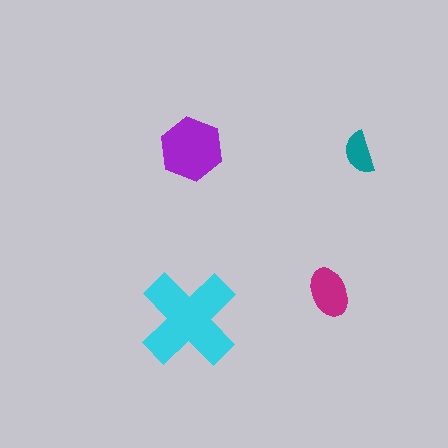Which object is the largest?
The cyan cross.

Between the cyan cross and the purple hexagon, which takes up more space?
The cyan cross.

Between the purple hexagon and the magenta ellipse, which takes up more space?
The purple hexagon.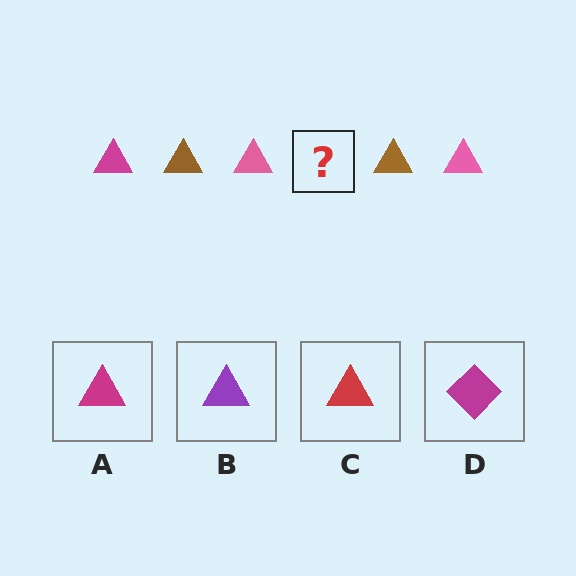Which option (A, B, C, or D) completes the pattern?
A.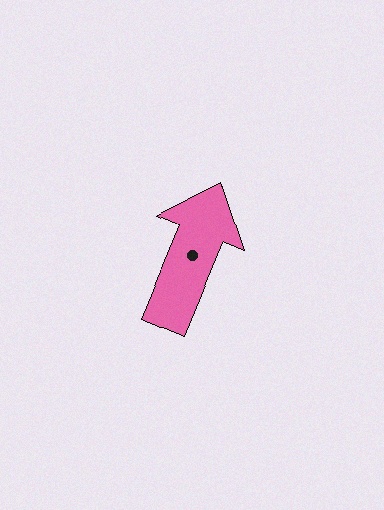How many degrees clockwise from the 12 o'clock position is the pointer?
Approximately 22 degrees.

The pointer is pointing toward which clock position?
Roughly 1 o'clock.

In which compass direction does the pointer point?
North.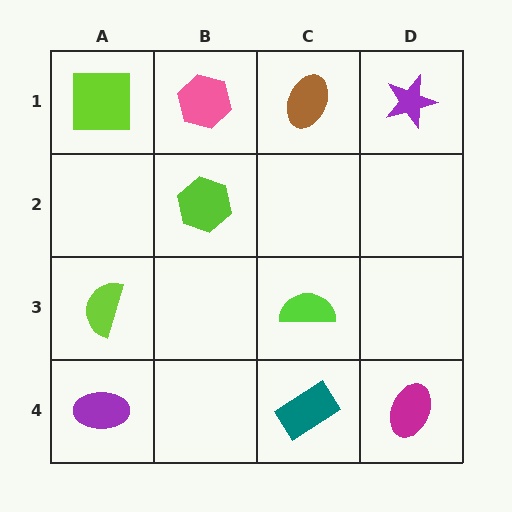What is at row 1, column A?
A lime square.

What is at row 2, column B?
A lime hexagon.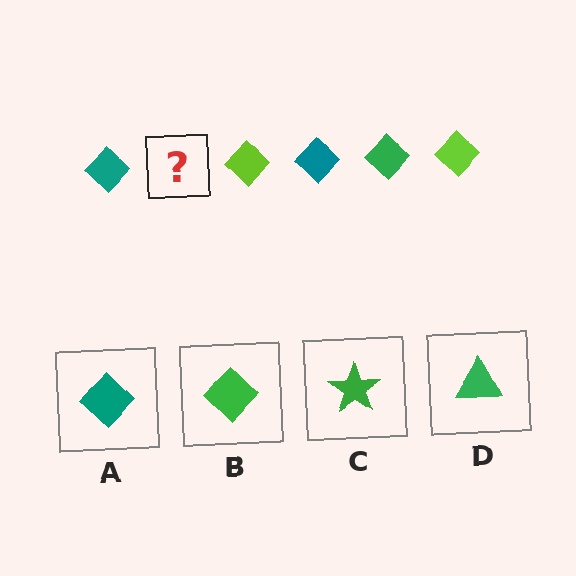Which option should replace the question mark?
Option B.